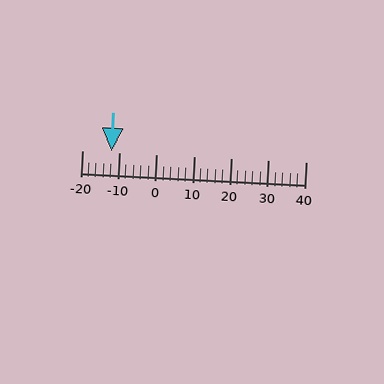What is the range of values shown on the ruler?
The ruler shows values from -20 to 40.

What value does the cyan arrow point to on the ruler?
The cyan arrow points to approximately -12.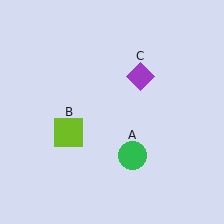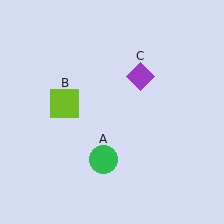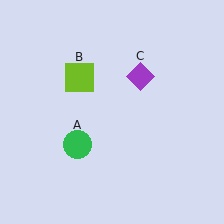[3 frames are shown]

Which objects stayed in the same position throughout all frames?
Purple diamond (object C) remained stationary.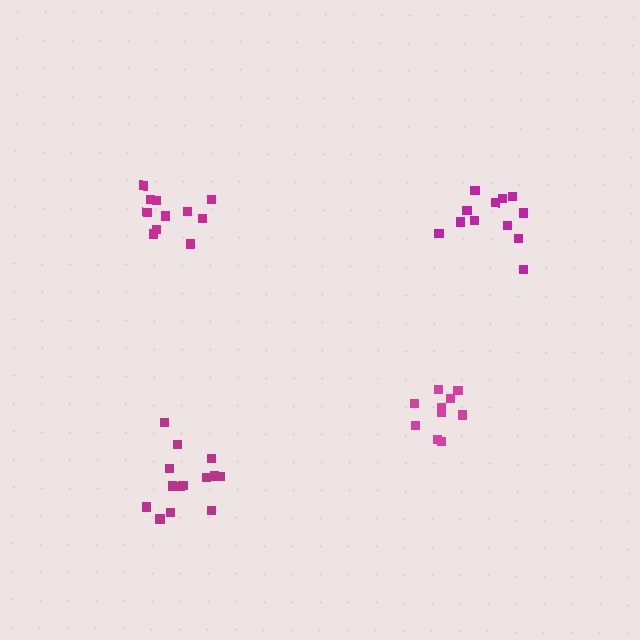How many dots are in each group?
Group 1: 15 dots, Group 2: 11 dots, Group 3: 10 dots, Group 4: 12 dots (48 total).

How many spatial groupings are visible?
There are 4 spatial groupings.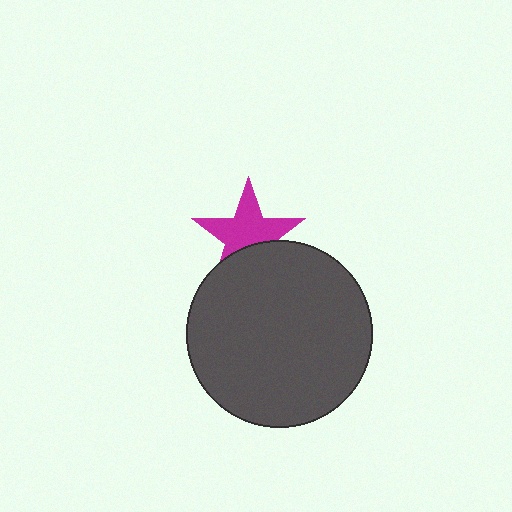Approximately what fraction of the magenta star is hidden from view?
Roughly 33% of the magenta star is hidden behind the dark gray circle.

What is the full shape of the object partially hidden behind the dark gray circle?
The partially hidden object is a magenta star.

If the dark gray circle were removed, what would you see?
You would see the complete magenta star.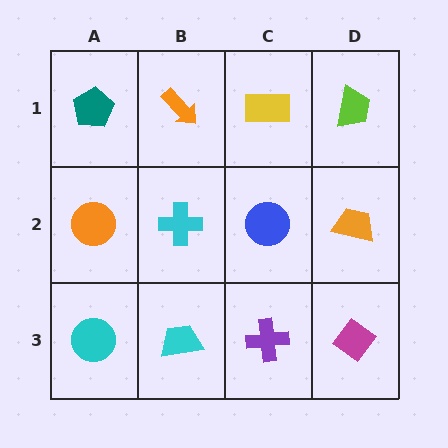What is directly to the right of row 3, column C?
A magenta diamond.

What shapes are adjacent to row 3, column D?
An orange trapezoid (row 2, column D), a purple cross (row 3, column C).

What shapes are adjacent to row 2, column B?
An orange arrow (row 1, column B), a cyan trapezoid (row 3, column B), an orange circle (row 2, column A), a blue circle (row 2, column C).